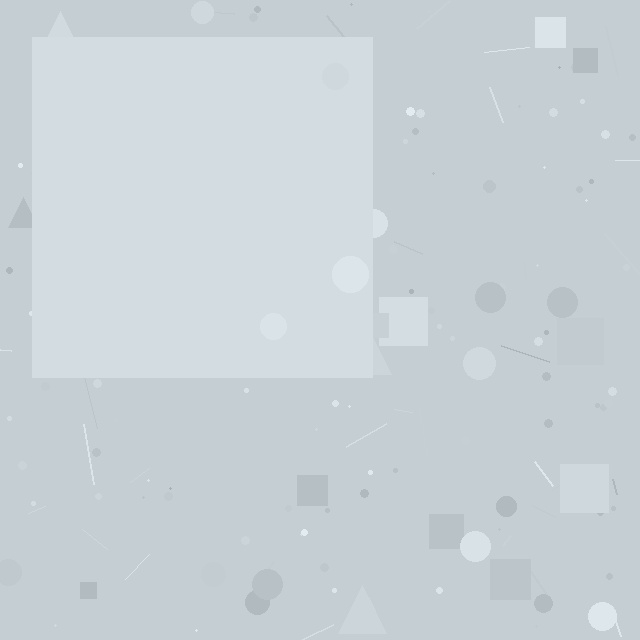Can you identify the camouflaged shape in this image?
The camouflaged shape is a square.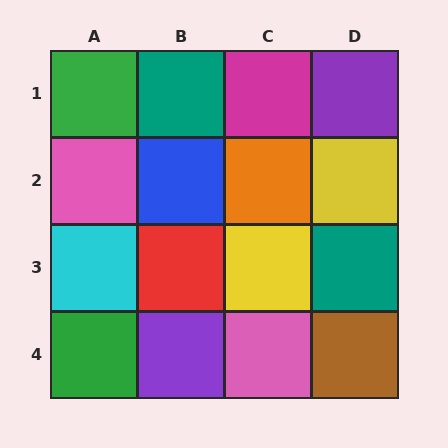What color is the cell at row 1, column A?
Green.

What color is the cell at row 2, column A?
Pink.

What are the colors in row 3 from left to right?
Cyan, red, yellow, teal.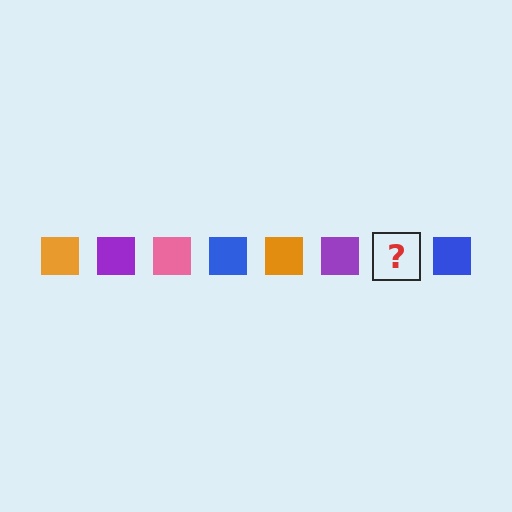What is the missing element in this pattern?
The missing element is a pink square.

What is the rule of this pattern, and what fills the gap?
The rule is that the pattern cycles through orange, purple, pink, blue squares. The gap should be filled with a pink square.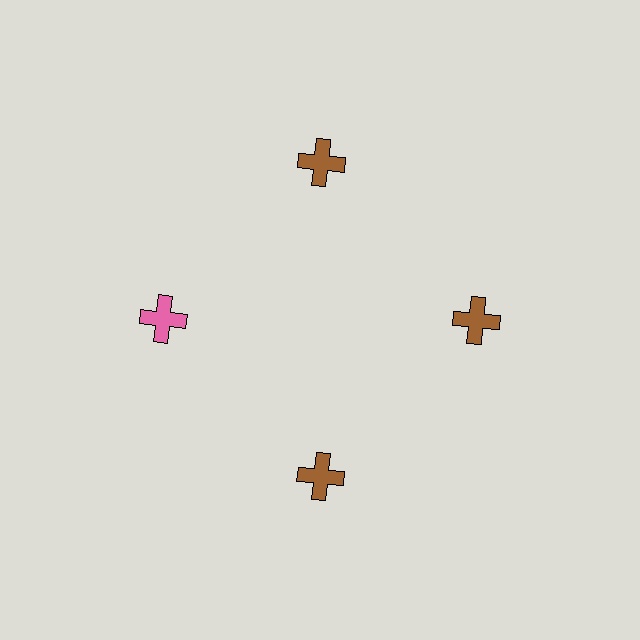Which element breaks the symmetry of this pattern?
The pink cross at roughly the 9 o'clock position breaks the symmetry. All other shapes are brown crosses.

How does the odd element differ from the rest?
It has a different color: pink instead of brown.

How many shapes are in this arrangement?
There are 4 shapes arranged in a ring pattern.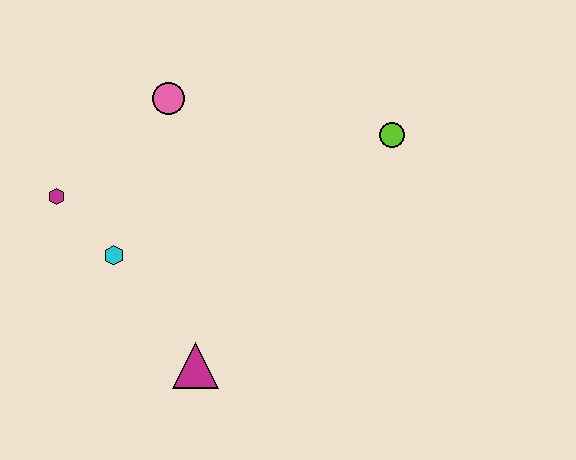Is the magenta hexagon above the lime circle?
No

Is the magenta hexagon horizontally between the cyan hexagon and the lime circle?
No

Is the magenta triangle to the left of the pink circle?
No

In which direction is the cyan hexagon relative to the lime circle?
The cyan hexagon is to the left of the lime circle.